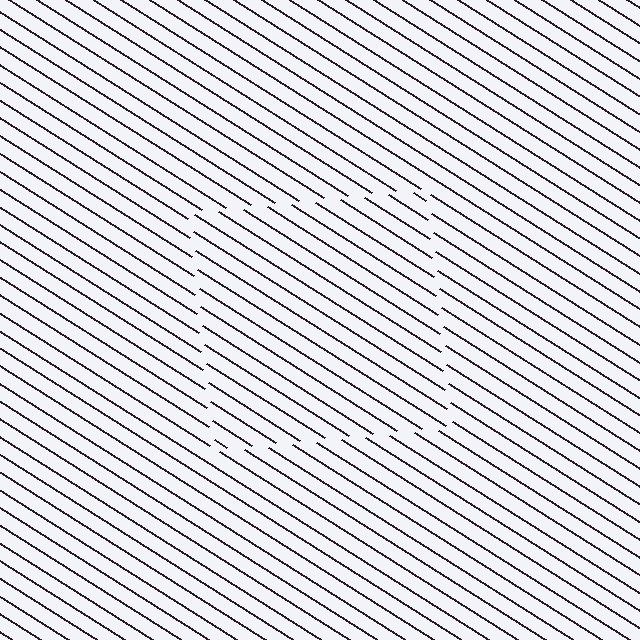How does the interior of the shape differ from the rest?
The interior of the shape contains the same grating, shifted by half a period — the contour is defined by the phase discontinuity where line-ends from the inner and outer gratings abut.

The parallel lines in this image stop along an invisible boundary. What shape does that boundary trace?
An illusory square. The interior of the shape contains the same grating, shifted by half a period — the contour is defined by the phase discontinuity where line-ends from the inner and outer gratings abut.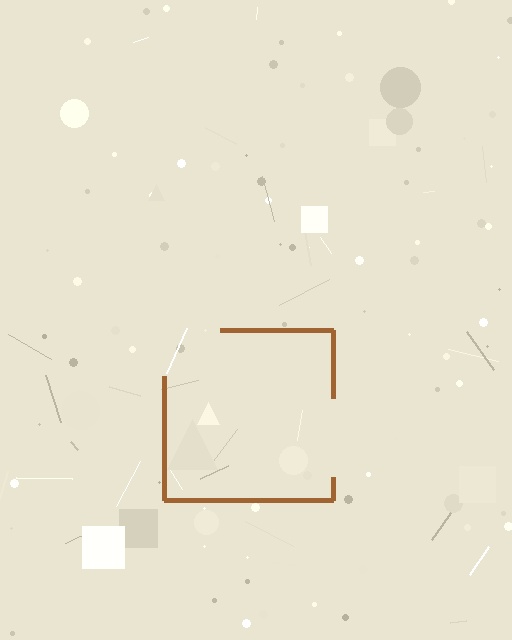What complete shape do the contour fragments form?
The contour fragments form a square.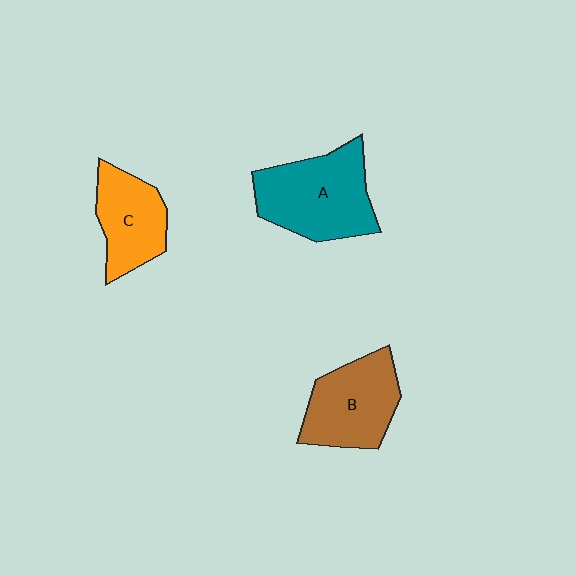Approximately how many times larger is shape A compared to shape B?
Approximately 1.2 times.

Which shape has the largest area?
Shape A (teal).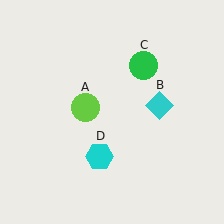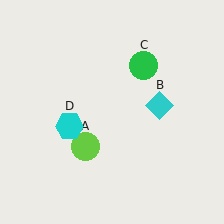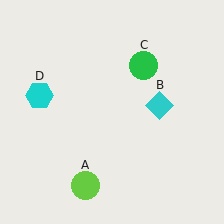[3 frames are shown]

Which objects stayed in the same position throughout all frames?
Cyan diamond (object B) and green circle (object C) remained stationary.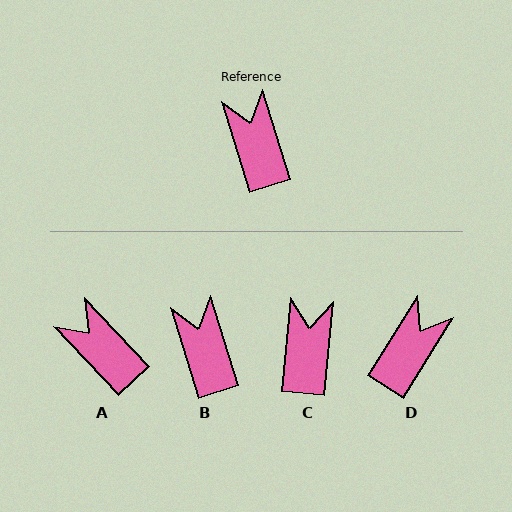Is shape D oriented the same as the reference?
No, it is off by about 49 degrees.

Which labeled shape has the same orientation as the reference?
B.